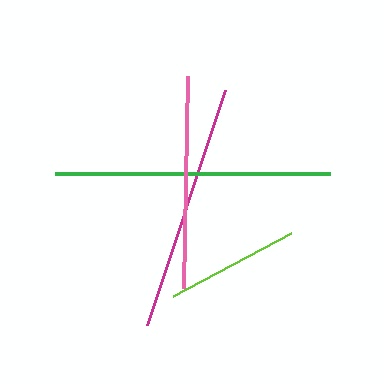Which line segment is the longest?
The green line is the longest at approximately 275 pixels.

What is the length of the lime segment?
The lime segment is approximately 134 pixels long.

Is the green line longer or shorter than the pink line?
The green line is longer than the pink line.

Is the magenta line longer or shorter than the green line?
The green line is longer than the magenta line.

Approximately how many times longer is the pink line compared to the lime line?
The pink line is approximately 1.6 times the length of the lime line.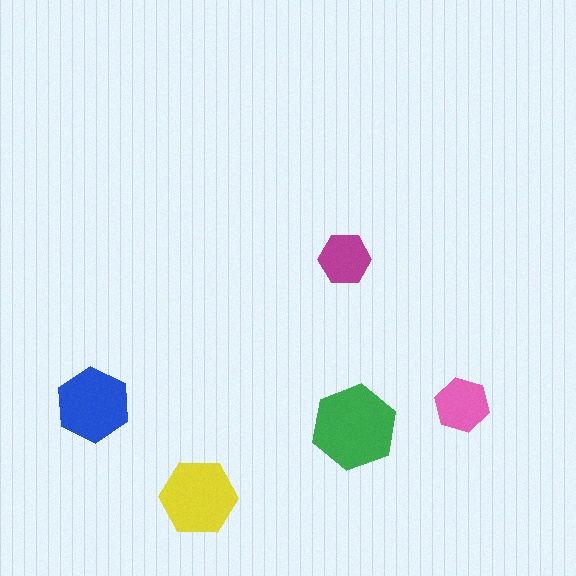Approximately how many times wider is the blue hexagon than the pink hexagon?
About 1.5 times wider.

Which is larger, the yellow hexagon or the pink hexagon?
The yellow one.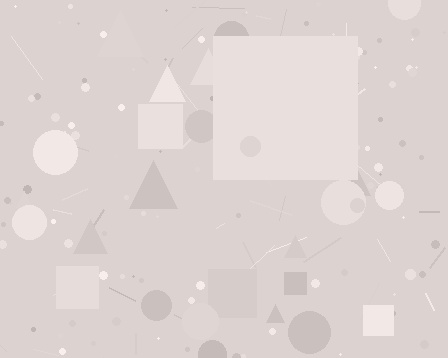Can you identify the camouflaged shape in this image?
The camouflaged shape is a square.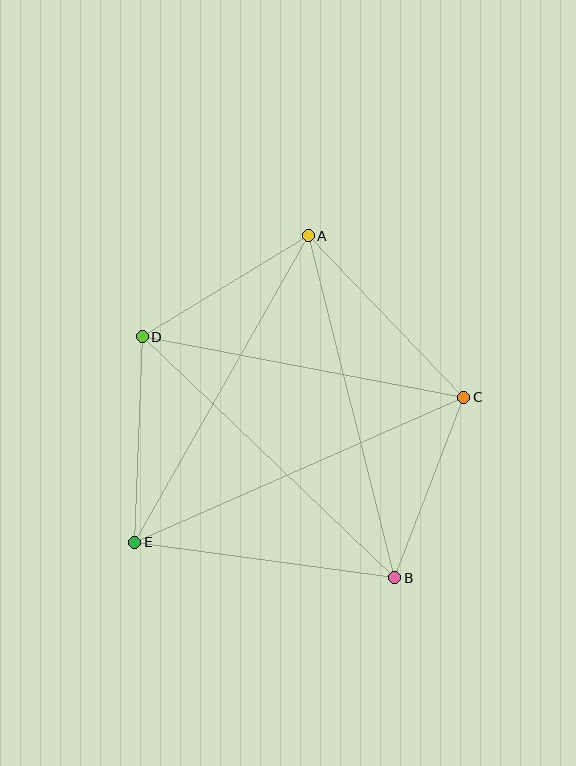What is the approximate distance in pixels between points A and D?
The distance between A and D is approximately 194 pixels.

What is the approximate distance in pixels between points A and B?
The distance between A and B is approximately 353 pixels.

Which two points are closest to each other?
Points B and C are closest to each other.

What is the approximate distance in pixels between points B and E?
The distance between B and E is approximately 263 pixels.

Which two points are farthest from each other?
Points C and E are farthest from each other.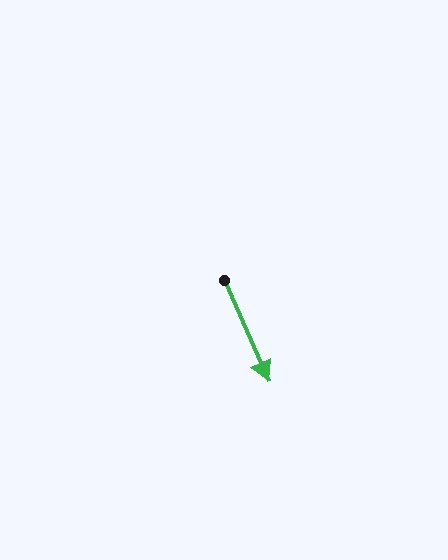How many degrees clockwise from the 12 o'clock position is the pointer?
Approximately 156 degrees.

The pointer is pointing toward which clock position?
Roughly 5 o'clock.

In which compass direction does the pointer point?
Southeast.